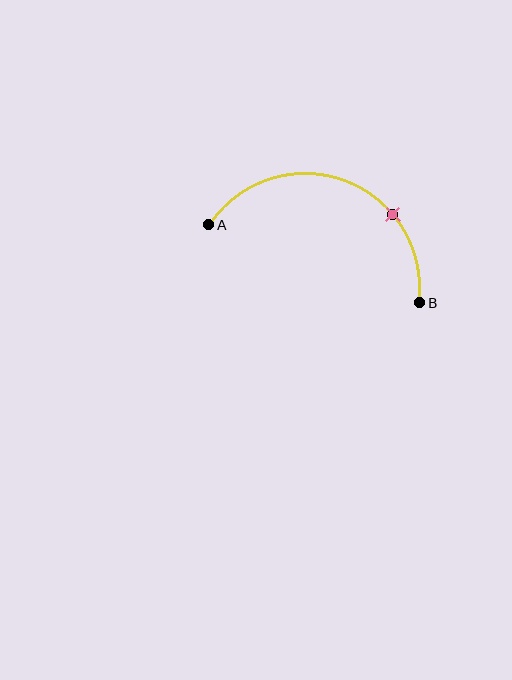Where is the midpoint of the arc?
The arc midpoint is the point on the curve farthest from the straight line joining A and B. It sits above that line.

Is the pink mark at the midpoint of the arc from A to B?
No. The pink mark lies on the arc but is closer to endpoint B. The arc midpoint would be at the point on the curve equidistant along the arc from both A and B.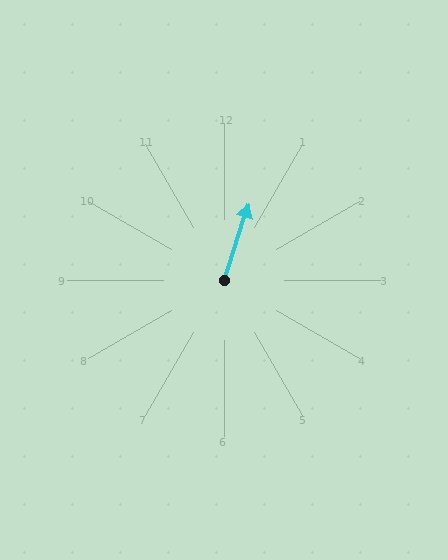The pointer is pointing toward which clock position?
Roughly 1 o'clock.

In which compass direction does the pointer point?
North.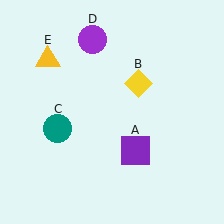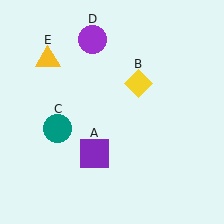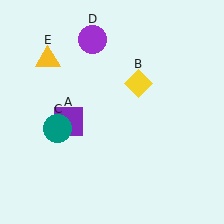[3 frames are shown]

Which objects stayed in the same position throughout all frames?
Yellow diamond (object B) and teal circle (object C) and purple circle (object D) and yellow triangle (object E) remained stationary.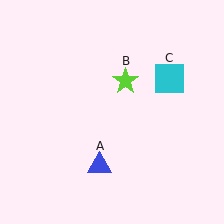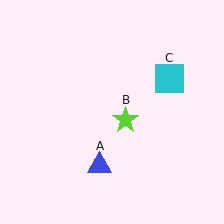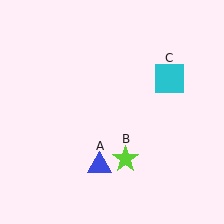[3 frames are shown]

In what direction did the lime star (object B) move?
The lime star (object B) moved down.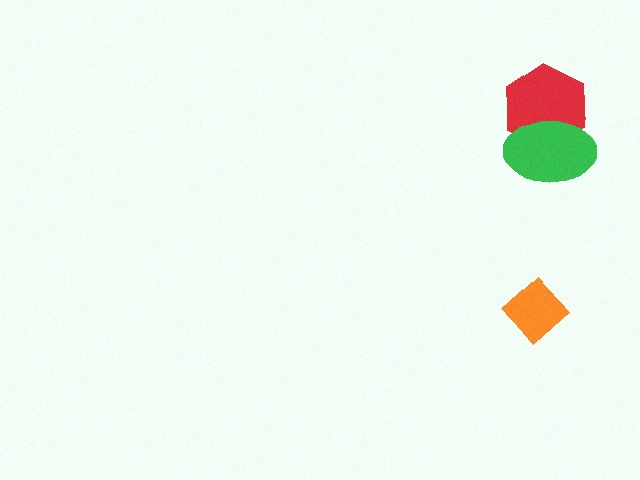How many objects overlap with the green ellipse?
1 object overlaps with the green ellipse.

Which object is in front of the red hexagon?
The green ellipse is in front of the red hexagon.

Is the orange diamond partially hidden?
No, no other shape covers it.